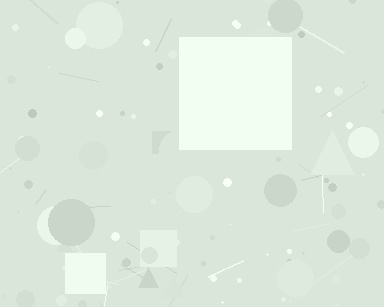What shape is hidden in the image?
A square is hidden in the image.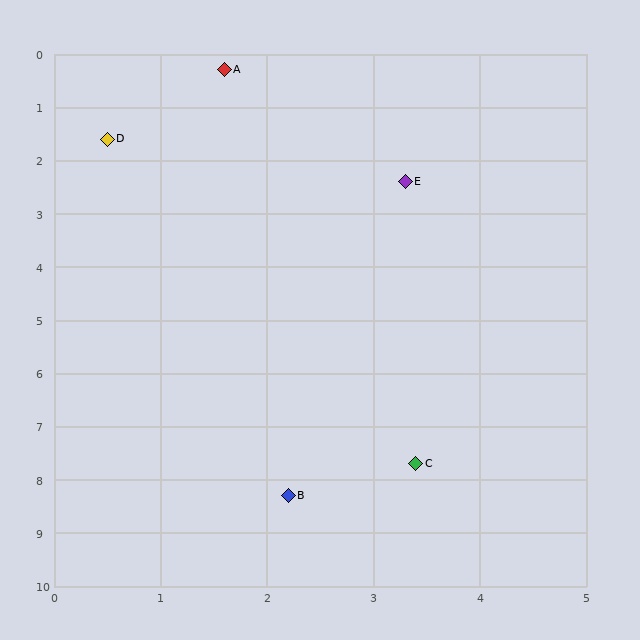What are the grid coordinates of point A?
Point A is at approximately (1.6, 0.3).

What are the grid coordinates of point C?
Point C is at approximately (3.4, 7.7).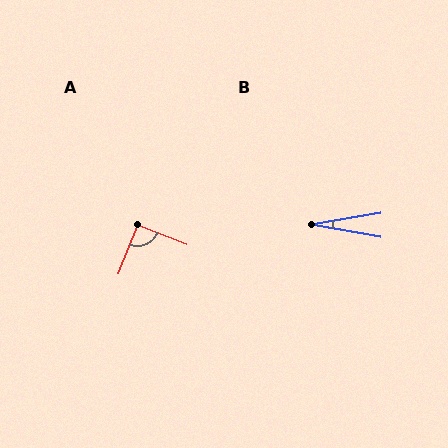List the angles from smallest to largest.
B (19°), A (90°).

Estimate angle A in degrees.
Approximately 90 degrees.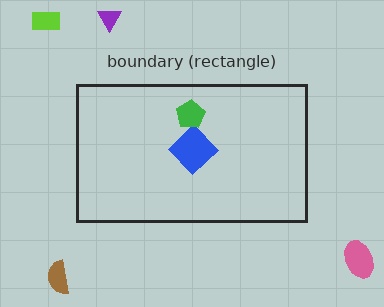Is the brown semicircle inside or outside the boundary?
Outside.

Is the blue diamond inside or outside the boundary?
Inside.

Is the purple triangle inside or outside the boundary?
Outside.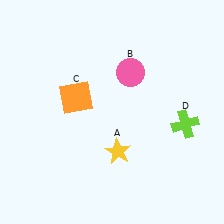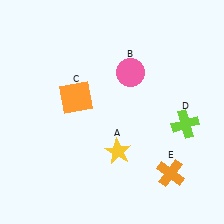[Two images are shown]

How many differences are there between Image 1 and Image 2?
There is 1 difference between the two images.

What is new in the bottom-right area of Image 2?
An orange cross (E) was added in the bottom-right area of Image 2.